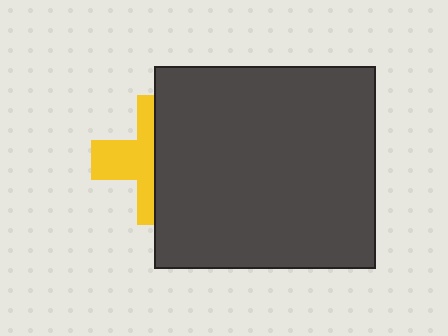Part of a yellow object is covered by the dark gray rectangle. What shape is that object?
It is a cross.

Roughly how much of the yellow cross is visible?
About half of it is visible (roughly 45%).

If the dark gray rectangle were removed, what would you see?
You would see the complete yellow cross.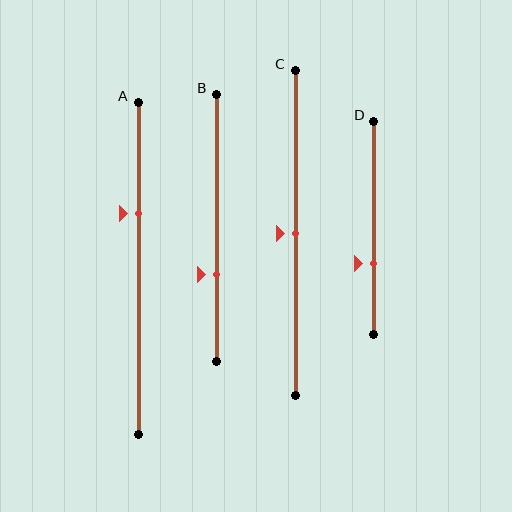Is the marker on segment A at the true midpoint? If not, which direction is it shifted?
No, the marker on segment A is shifted upward by about 17% of the segment length.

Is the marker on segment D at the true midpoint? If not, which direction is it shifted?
No, the marker on segment D is shifted downward by about 17% of the segment length.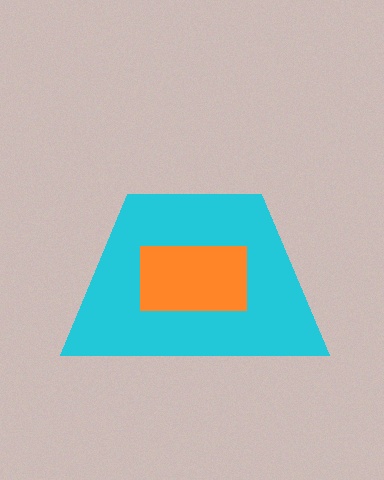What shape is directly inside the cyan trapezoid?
The orange rectangle.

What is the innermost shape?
The orange rectangle.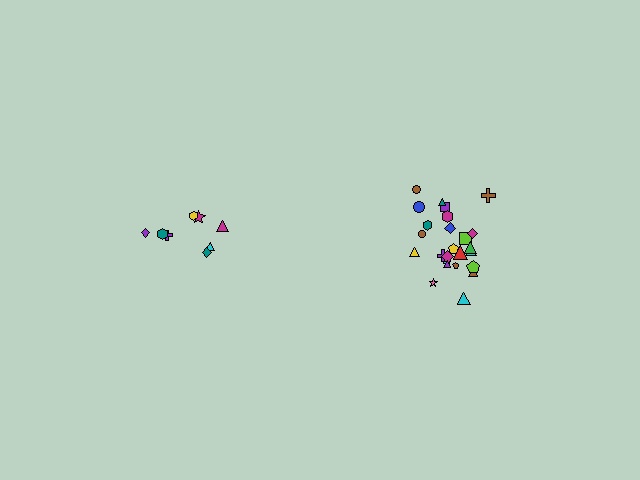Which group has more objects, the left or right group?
The right group.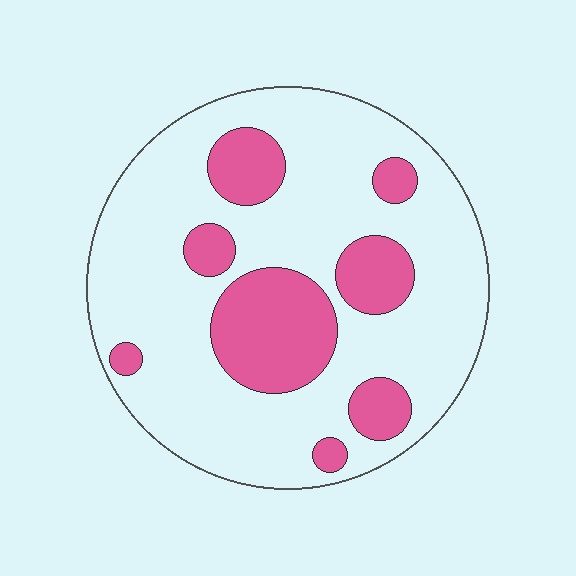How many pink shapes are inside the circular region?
8.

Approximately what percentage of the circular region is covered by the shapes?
Approximately 25%.